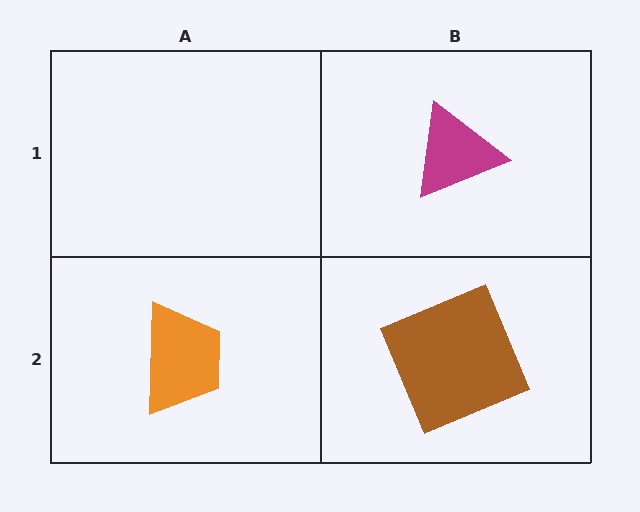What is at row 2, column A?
An orange trapezoid.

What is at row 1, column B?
A magenta triangle.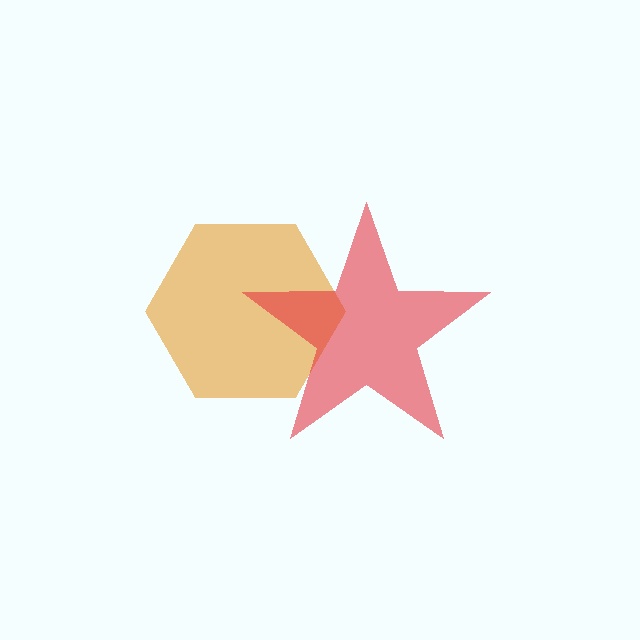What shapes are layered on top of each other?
The layered shapes are: an orange hexagon, a red star.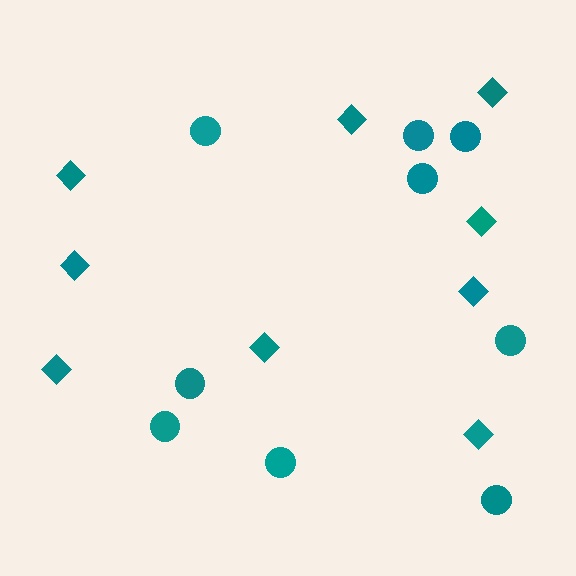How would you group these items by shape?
There are 2 groups: one group of diamonds (9) and one group of circles (9).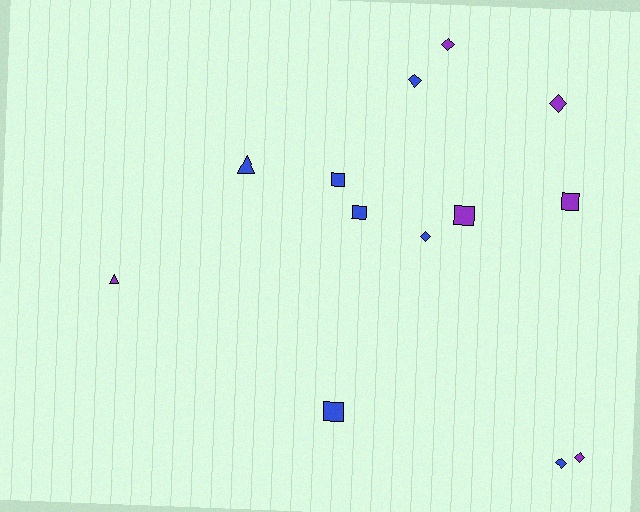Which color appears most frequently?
Blue, with 7 objects.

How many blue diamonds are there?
There are 3 blue diamonds.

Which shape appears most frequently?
Diamond, with 6 objects.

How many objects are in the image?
There are 13 objects.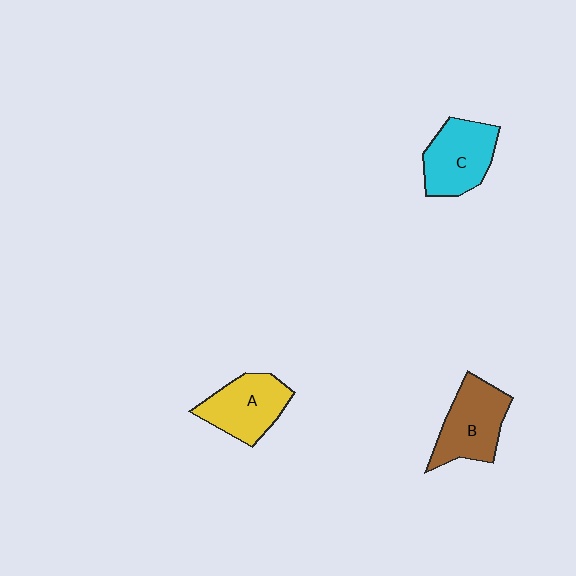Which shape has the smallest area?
Shape A (yellow).